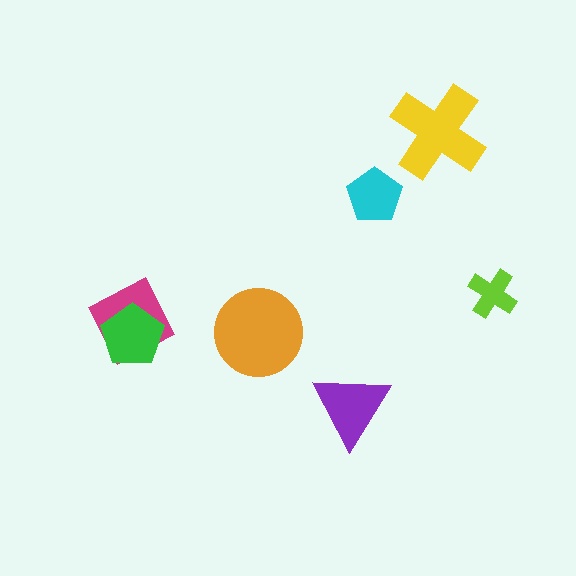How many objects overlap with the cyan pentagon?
0 objects overlap with the cyan pentagon.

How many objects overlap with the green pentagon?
1 object overlaps with the green pentagon.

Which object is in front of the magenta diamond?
The green pentagon is in front of the magenta diamond.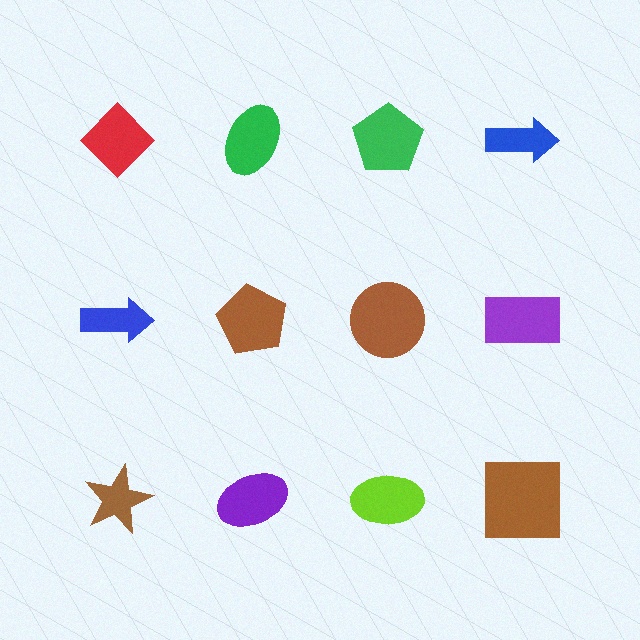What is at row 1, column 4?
A blue arrow.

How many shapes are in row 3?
4 shapes.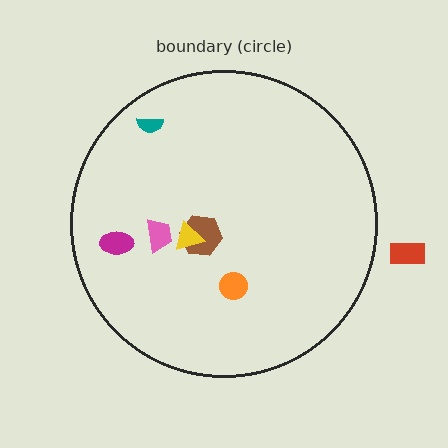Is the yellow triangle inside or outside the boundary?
Inside.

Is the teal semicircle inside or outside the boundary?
Inside.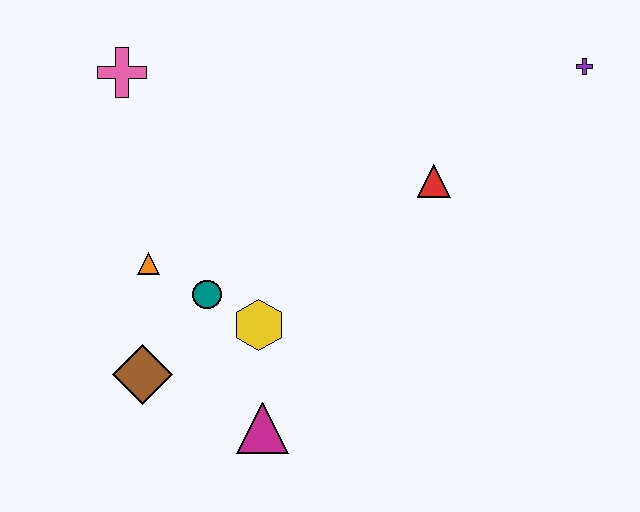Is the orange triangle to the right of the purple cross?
No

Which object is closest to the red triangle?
The purple cross is closest to the red triangle.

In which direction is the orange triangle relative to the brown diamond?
The orange triangle is above the brown diamond.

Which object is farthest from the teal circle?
The purple cross is farthest from the teal circle.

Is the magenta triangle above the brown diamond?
No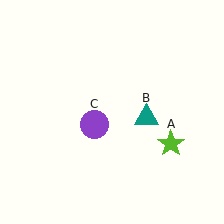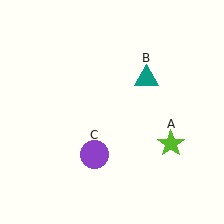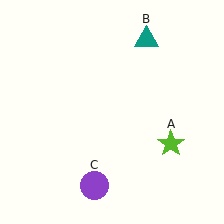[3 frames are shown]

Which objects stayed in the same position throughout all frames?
Lime star (object A) remained stationary.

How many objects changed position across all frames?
2 objects changed position: teal triangle (object B), purple circle (object C).